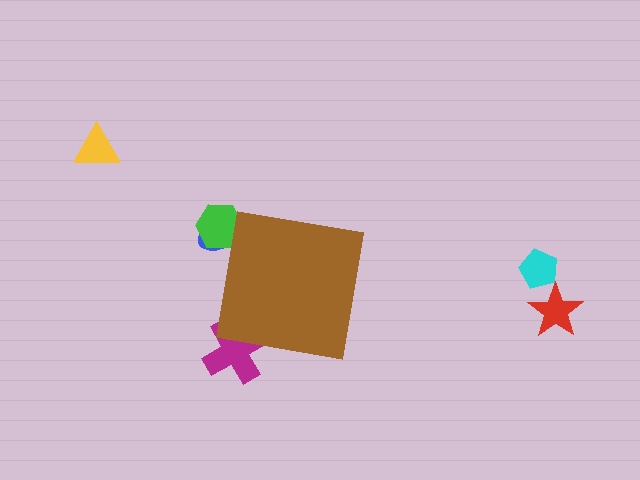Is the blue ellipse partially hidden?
Yes, the blue ellipse is partially hidden behind the brown square.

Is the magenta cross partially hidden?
Yes, the magenta cross is partially hidden behind the brown square.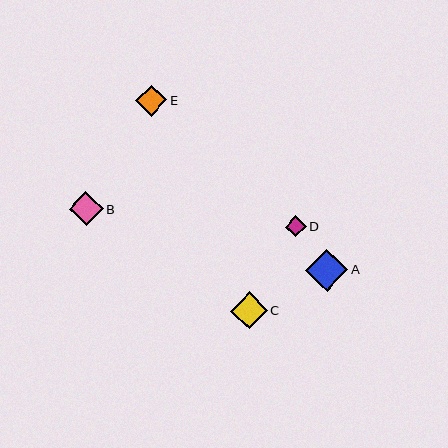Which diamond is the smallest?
Diamond D is the smallest with a size of approximately 21 pixels.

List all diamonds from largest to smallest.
From largest to smallest: A, C, B, E, D.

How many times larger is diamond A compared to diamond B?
Diamond A is approximately 1.3 times the size of diamond B.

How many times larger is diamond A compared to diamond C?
Diamond A is approximately 1.2 times the size of diamond C.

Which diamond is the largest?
Diamond A is the largest with a size of approximately 43 pixels.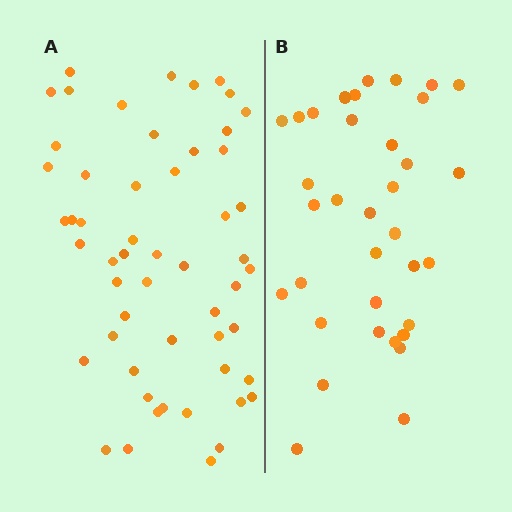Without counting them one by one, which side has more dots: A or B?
Region A (the left region) has more dots.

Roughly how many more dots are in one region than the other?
Region A has approximately 20 more dots than region B.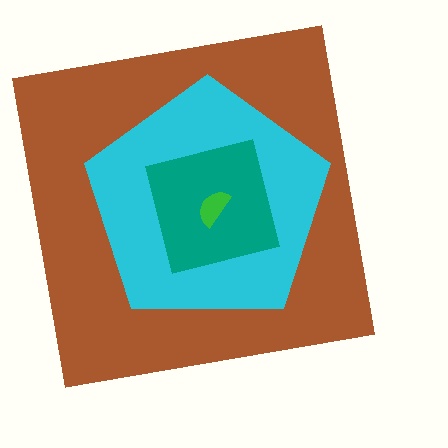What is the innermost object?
The green semicircle.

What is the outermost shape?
The brown square.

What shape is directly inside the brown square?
The cyan pentagon.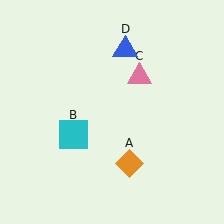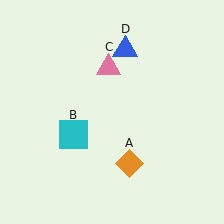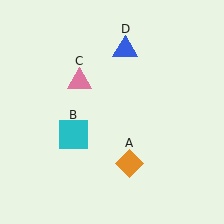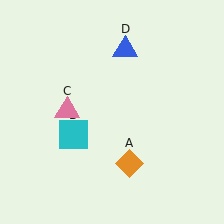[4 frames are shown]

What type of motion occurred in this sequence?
The pink triangle (object C) rotated counterclockwise around the center of the scene.